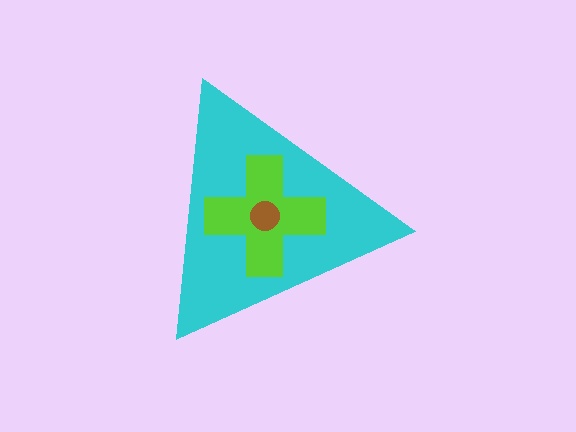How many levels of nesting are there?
3.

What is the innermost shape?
The brown circle.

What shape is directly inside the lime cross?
The brown circle.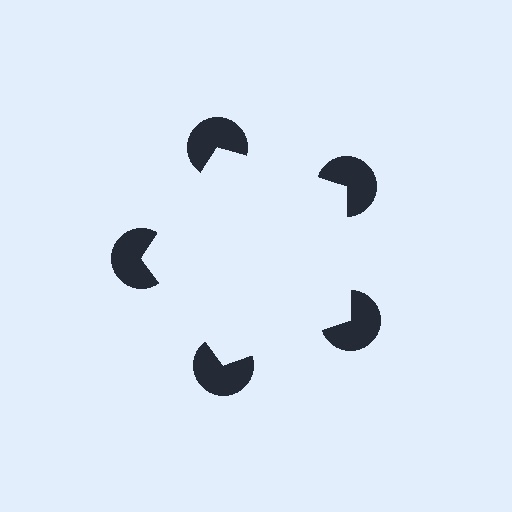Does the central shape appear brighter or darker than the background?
It typically appears slightly brighter than the background, even though no actual brightness change is drawn.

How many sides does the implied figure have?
5 sides.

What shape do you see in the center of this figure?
An illusory pentagon — its edges are inferred from the aligned wedge cuts in the pac-man discs, not physically drawn.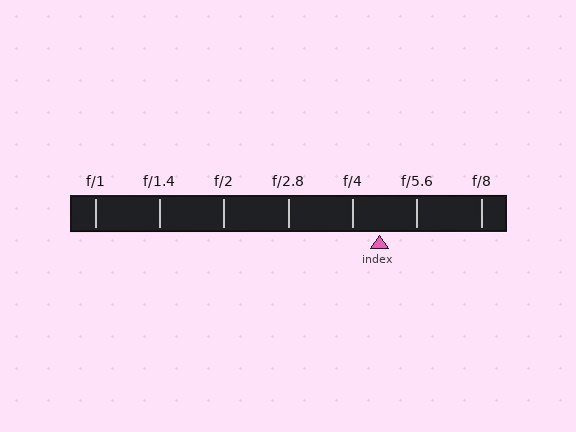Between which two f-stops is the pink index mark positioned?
The index mark is between f/4 and f/5.6.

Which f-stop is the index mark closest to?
The index mark is closest to f/4.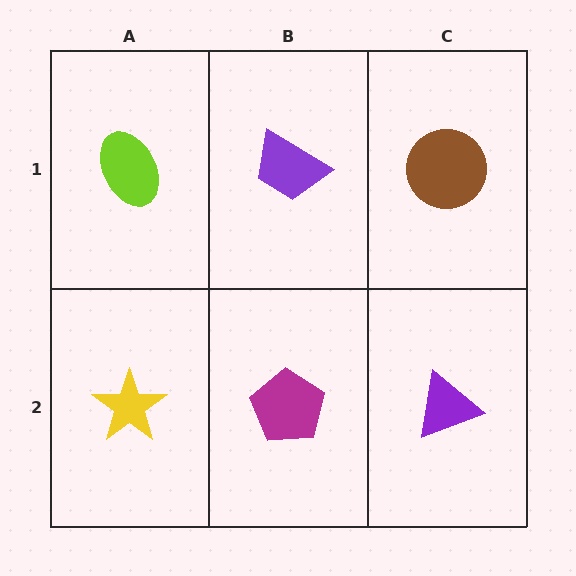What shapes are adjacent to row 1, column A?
A yellow star (row 2, column A), a purple trapezoid (row 1, column B).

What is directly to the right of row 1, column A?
A purple trapezoid.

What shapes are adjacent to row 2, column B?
A purple trapezoid (row 1, column B), a yellow star (row 2, column A), a purple triangle (row 2, column C).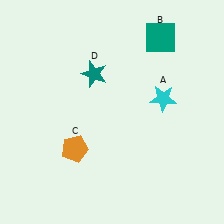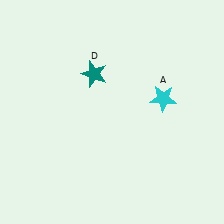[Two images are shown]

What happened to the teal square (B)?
The teal square (B) was removed in Image 2. It was in the top-right area of Image 1.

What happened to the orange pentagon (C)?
The orange pentagon (C) was removed in Image 2. It was in the bottom-left area of Image 1.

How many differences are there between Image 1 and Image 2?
There are 2 differences between the two images.